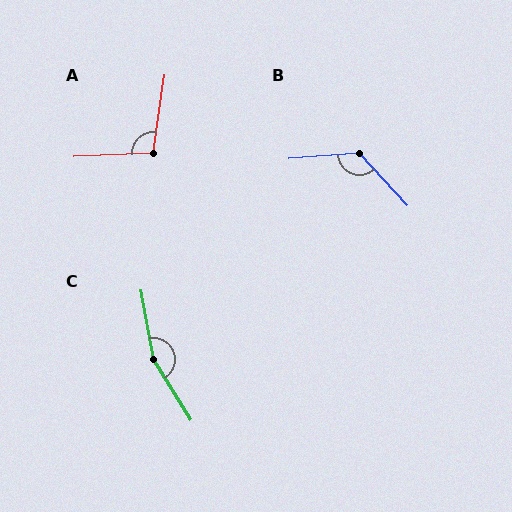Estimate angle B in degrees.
Approximately 128 degrees.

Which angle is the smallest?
A, at approximately 101 degrees.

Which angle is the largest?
C, at approximately 158 degrees.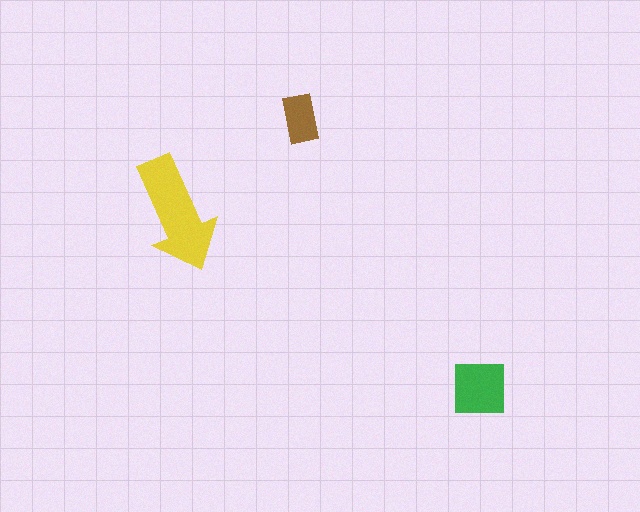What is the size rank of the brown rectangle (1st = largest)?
3rd.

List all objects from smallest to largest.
The brown rectangle, the green square, the yellow arrow.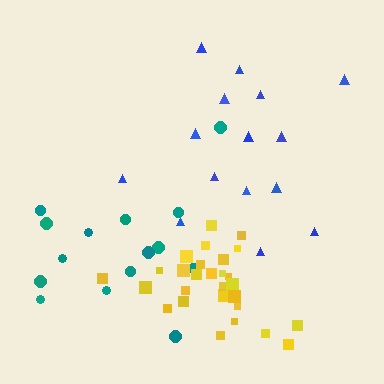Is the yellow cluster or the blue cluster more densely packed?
Yellow.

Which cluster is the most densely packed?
Yellow.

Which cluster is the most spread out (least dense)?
Teal.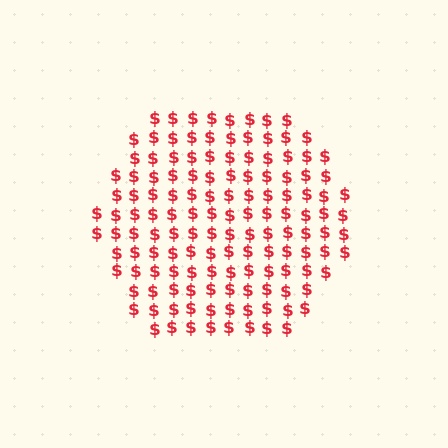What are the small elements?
The small elements are dollar signs.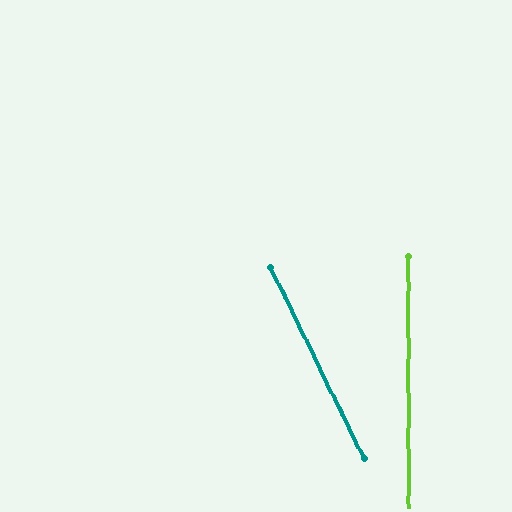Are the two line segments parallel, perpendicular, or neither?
Neither parallel nor perpendicular — they differ by about 26°.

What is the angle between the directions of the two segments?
Approximately 26 degrees.